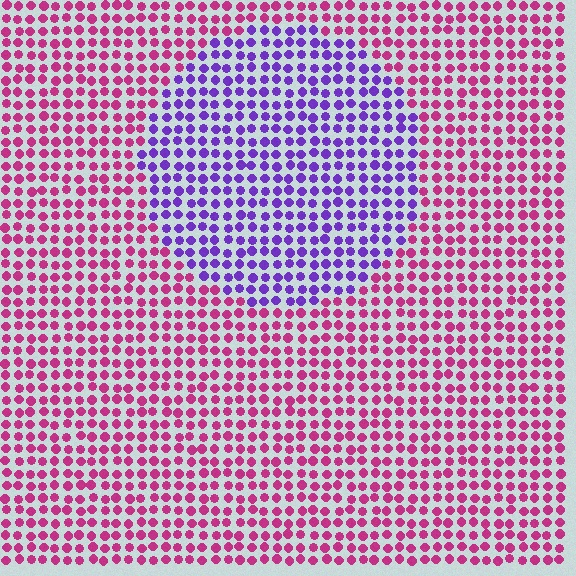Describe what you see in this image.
The image is filled with small magenta elements in a uniform arrangement. A circle-shaped region is visible where the elements are tinted to a slightly different hue, forming a subtle color boundary.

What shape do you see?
I see a circle.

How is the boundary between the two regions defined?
The boundary is defined purely by a slight shift in hue (about 59 degrees). Spacing, size, and orientation are identical on both sides.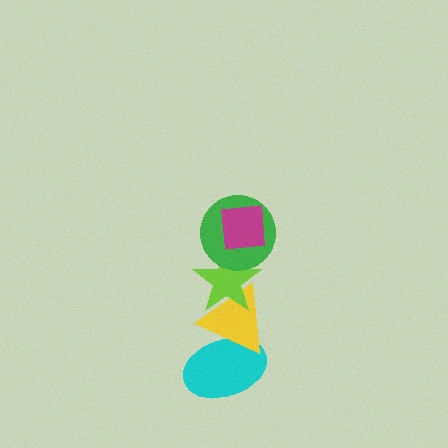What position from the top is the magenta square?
The magenta square is 1st from the top.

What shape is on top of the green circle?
The magenta square is on top of the green circle.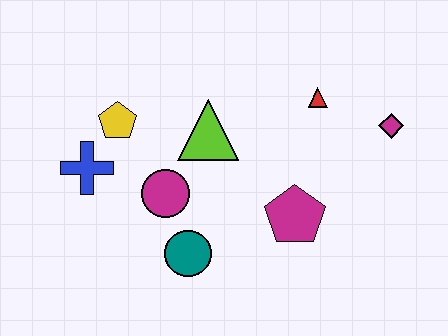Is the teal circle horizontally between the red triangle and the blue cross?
Yes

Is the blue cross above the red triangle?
No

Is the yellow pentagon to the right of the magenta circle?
No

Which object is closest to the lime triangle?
The magenta circle is closest to the lime triangle.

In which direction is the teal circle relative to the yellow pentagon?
The teal circle is below the yellow pentagon.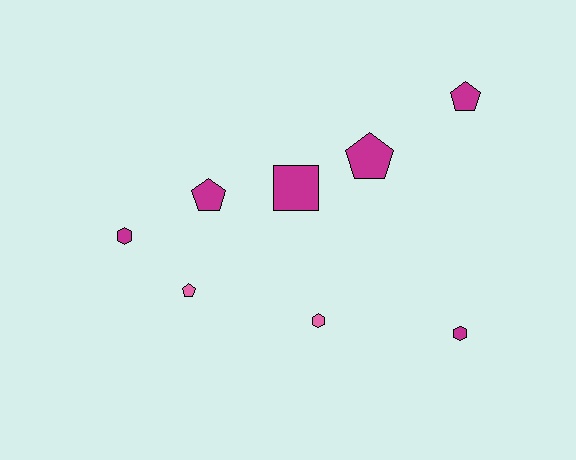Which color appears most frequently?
Magenta, with 6 objects.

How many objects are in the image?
There are 8 objects.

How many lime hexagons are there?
There are no lime hexagons.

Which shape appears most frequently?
Pentagon, with 4 objects.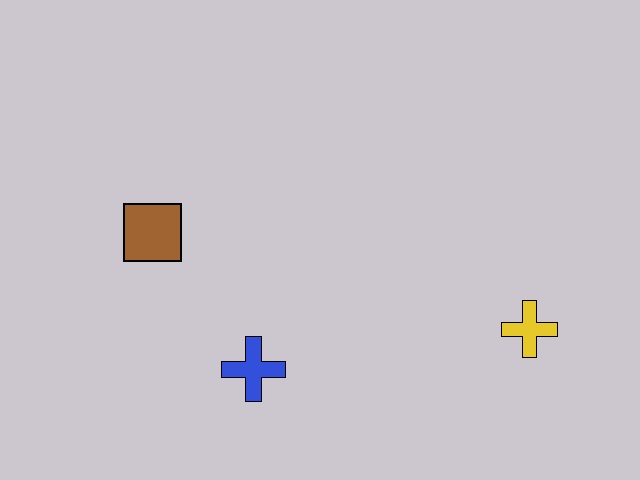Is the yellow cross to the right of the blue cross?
Yes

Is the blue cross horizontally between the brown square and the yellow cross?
Yes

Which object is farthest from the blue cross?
The yellow cross is farthest from the blue cross.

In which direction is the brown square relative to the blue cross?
The brown square is above the blue cross.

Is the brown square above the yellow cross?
Yes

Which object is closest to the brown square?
The blue cross is closest to the brown square.